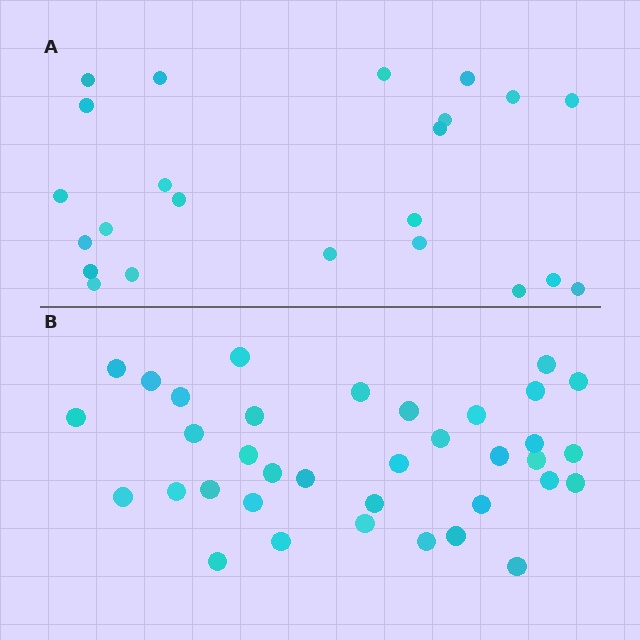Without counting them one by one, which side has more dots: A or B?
Region B (the bottom region) has more dots.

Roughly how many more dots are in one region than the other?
Region B has approximately 15 more dots than region A.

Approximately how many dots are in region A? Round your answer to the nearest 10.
About 20 dots. (The exact count is 23, which rounds to 20.)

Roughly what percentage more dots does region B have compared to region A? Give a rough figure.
About 55% more.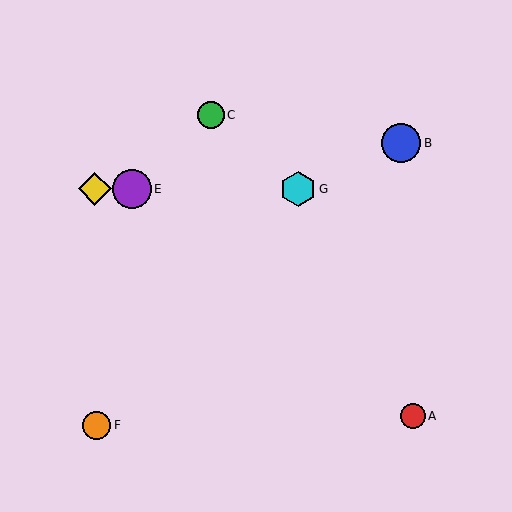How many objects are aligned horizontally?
3 objects (D, E, G) are aligned horizontally.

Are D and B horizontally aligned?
No, D is at y≈189 and B is at y≈143.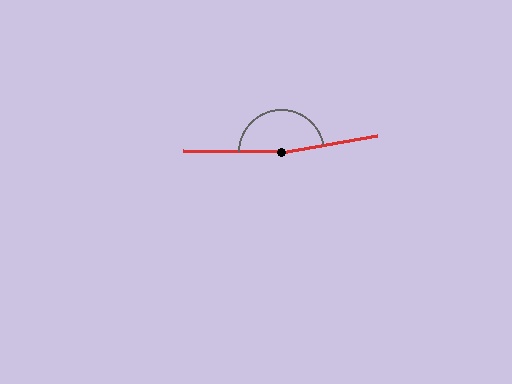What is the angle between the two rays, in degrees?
Approximately 169 degrees.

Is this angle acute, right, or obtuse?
It is obtuse.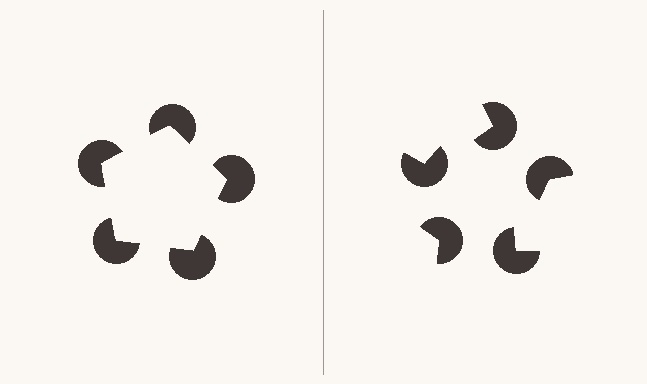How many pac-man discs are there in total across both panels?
10 — 5 on each side.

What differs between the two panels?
The pac-man discs are positioned identically on both sides; only the wedge orientations differ. On the left they align to a pentagon; on the right they are misaligned.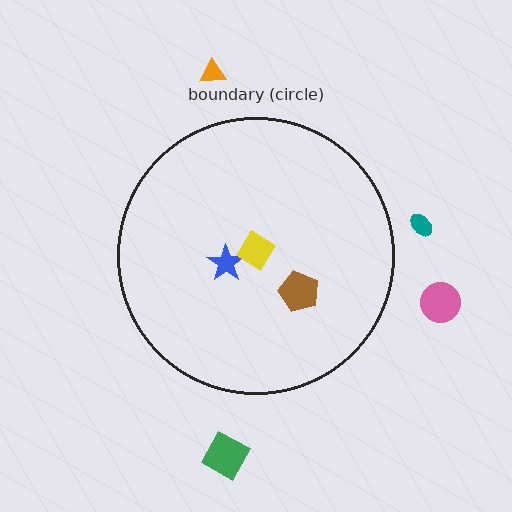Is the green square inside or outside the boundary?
Outside.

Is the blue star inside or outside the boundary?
Inside.